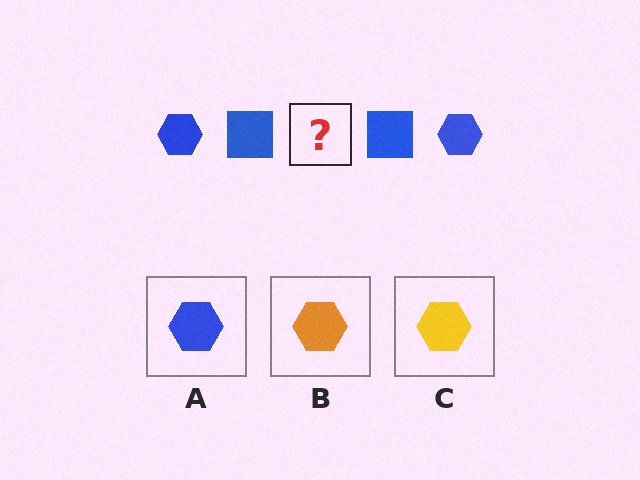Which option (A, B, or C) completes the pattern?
A.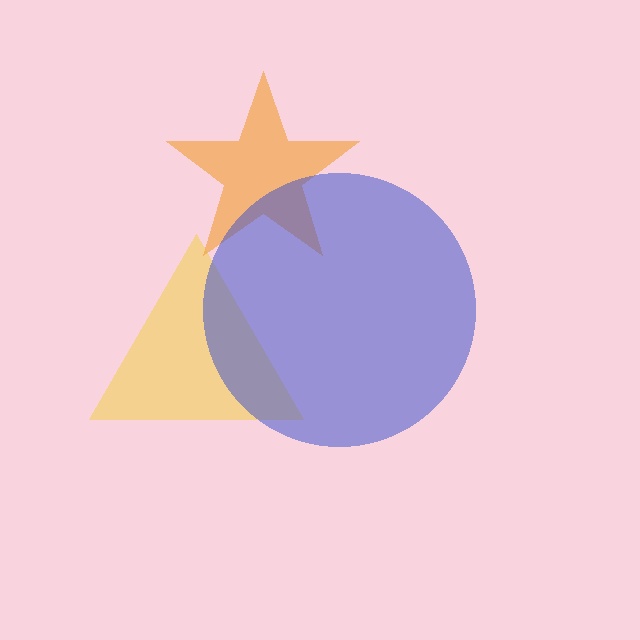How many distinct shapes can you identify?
There are 3 distinct shapes: a yellow triangle, an orange star, a blue circle.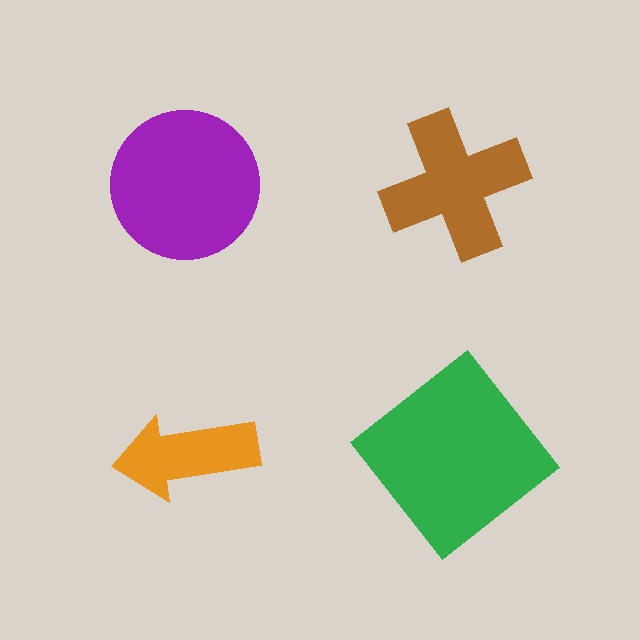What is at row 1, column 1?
A purple circle.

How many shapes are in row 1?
2 shapes.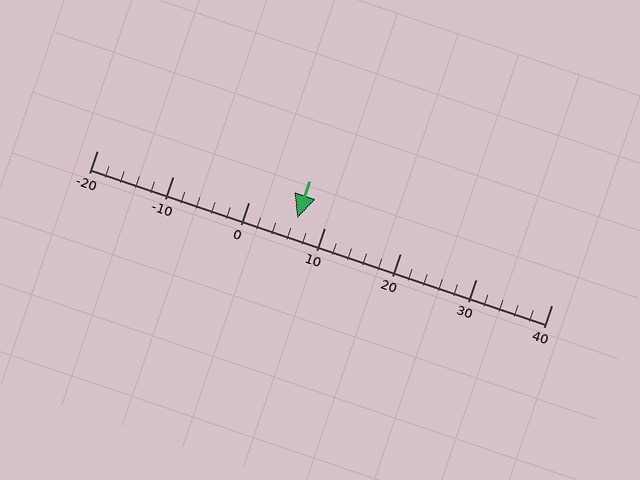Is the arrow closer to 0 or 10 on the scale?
The arrow is closer to 10.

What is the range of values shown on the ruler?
The ruler shows values from -20 to 40.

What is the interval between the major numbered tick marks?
The major tick marks are spaced 10 units apart.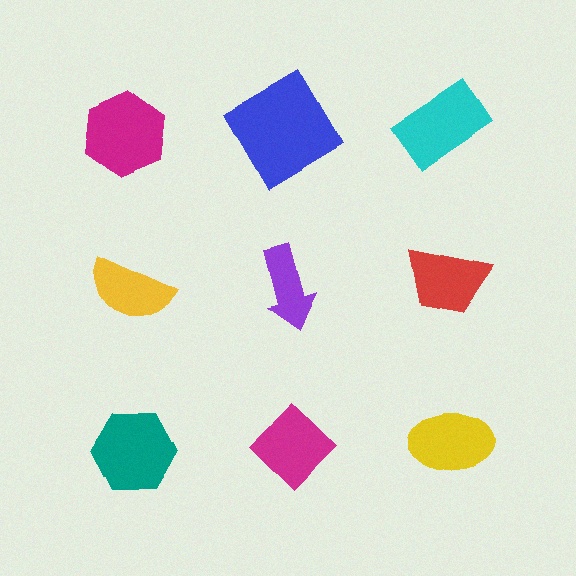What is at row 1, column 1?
A magenta hexagon.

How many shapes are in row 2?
3 shapes.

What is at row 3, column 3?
A yellow ellipse.